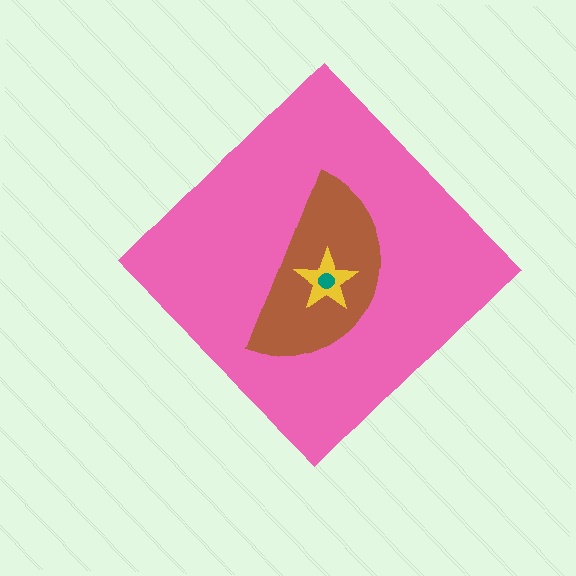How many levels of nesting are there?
4.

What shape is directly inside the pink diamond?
The brown semicircle.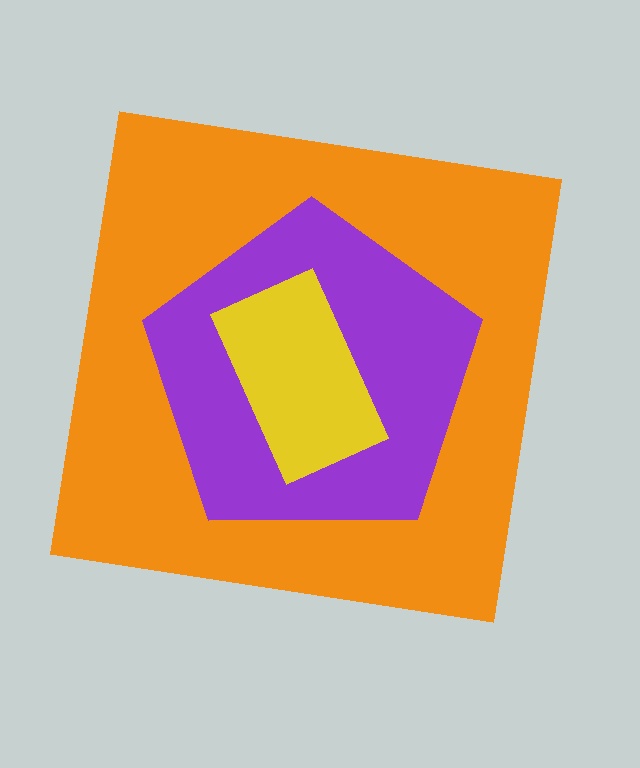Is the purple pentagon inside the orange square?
Yes.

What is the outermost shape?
The orange square.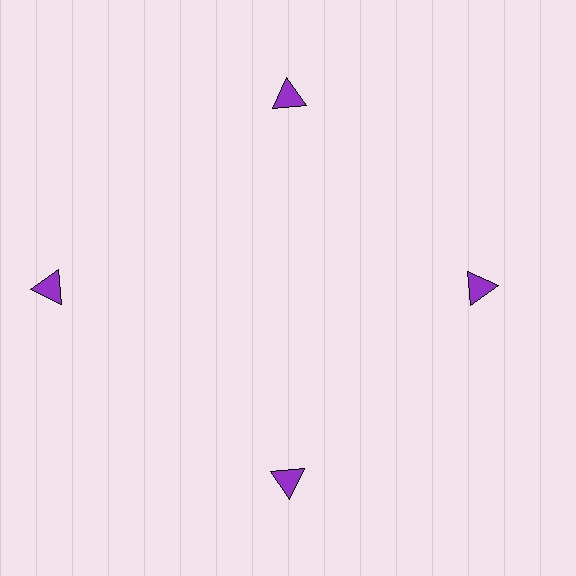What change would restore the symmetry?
The symmetry would be restored by moving it inward, back onto the ring so that all 4 triangles sit at equal angles and equal distance from the center.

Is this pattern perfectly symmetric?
No. The 4 purple triangles are arranged in a ring, but one element near the 9 o'clock position is pushed outward from the center, breaking the 4-fold rotational symmetry.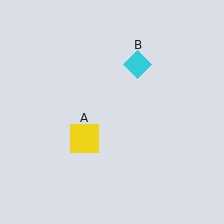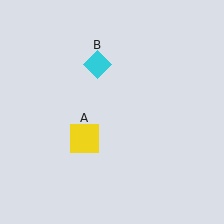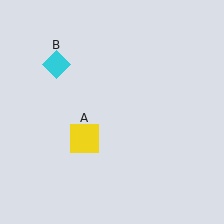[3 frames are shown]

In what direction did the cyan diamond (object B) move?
The cyan diamond (object B) moved left.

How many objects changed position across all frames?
1 object changed position: cyan diamond (object B).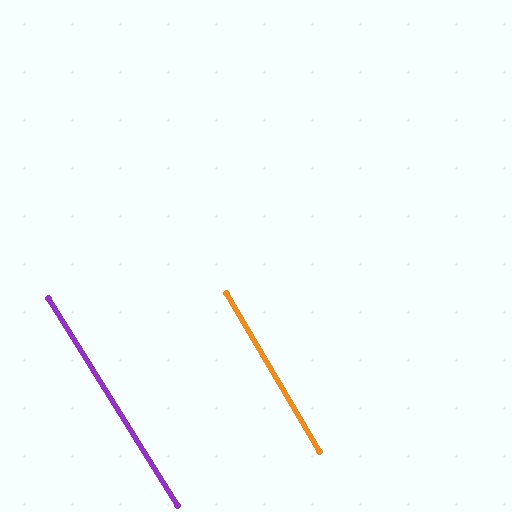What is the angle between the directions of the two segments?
Approximately 2 degrees.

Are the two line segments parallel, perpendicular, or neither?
Parallel — their directions differ by only 1.7°.